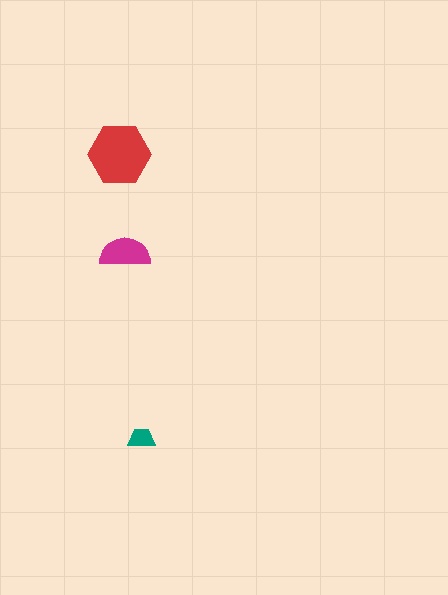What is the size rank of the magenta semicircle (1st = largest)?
2nd.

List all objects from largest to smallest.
The red hexagon, the magenta semicircle, the teal trapezoid.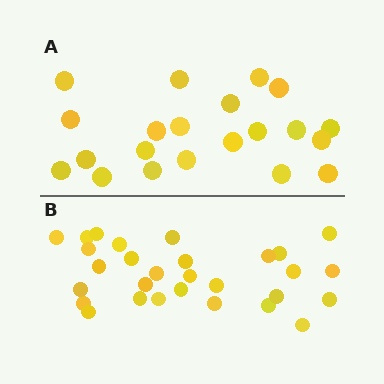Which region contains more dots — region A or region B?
Region B (the bottom region) has more dots.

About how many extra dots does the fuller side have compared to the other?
Region B has roughly 8 or so more dots than region A.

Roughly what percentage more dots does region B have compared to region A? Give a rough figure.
About 40% more.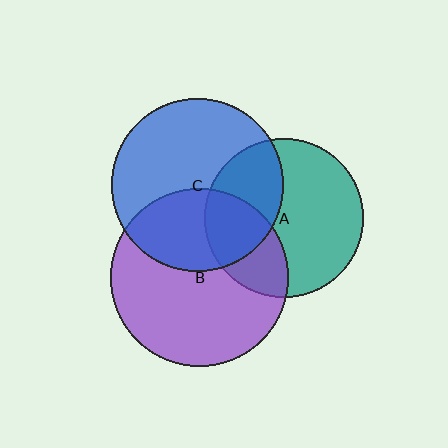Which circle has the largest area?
Circle B (purple).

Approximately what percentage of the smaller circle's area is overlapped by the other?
Approximately 30%.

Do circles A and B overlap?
Yes.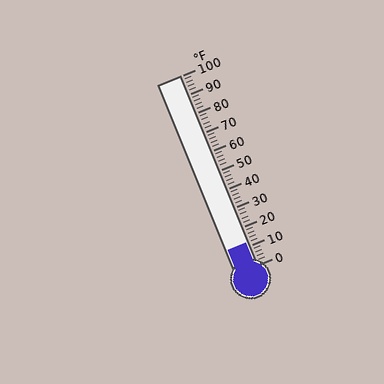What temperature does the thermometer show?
The thermometer shows approximately 12°F.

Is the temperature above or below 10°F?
The temperature is above 10°F.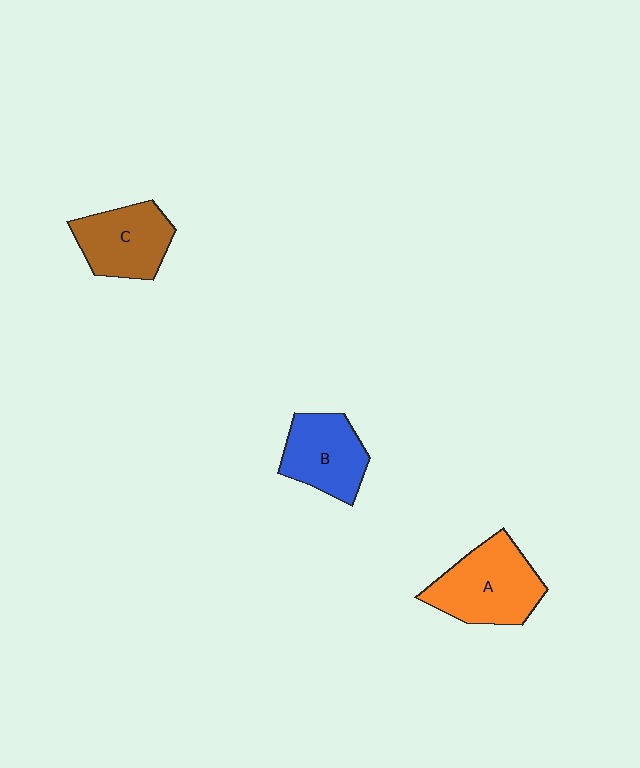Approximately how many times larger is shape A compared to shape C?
Approximately 1.2 times.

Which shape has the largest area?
Shape A (orange).